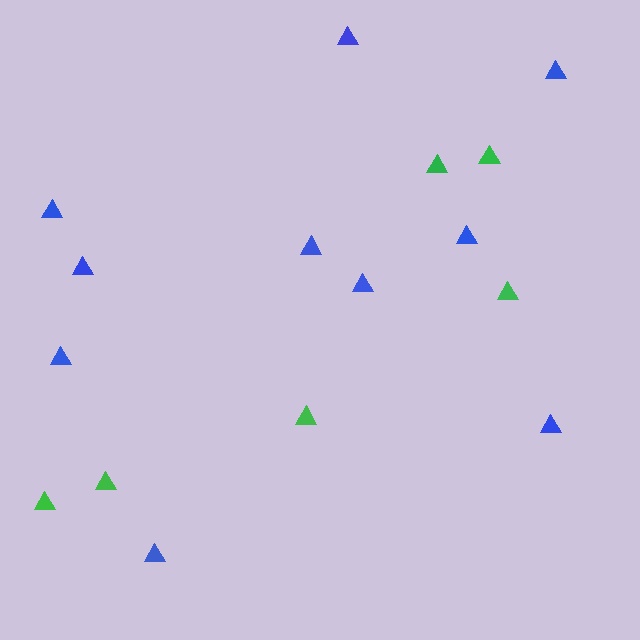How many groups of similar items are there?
There are 2 groups: one group of green triangles (6) and one group of blue triangles (10).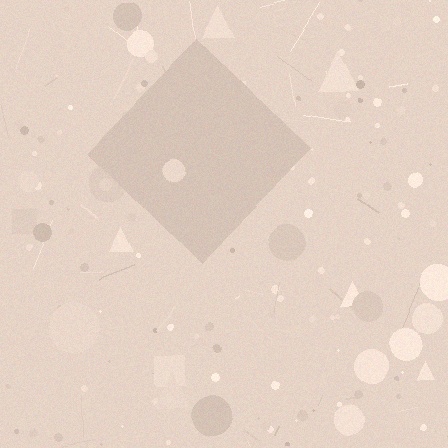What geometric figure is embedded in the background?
A diamond is embedded in the background.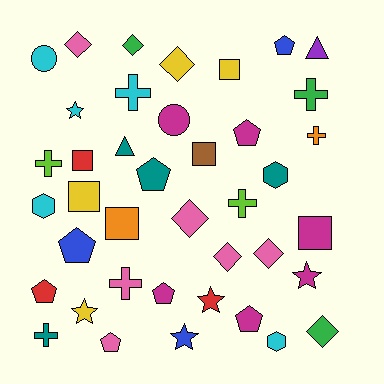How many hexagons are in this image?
There are 3 hexagons.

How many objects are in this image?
There are 40 objects.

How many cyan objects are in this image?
There are 5 cyan objects.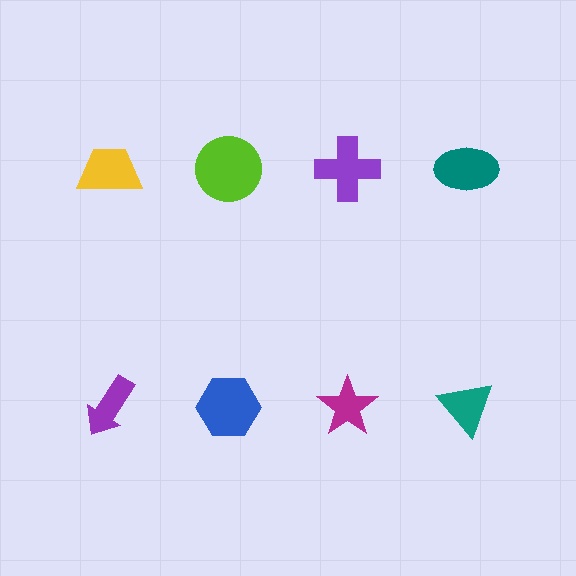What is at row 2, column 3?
A magenta star.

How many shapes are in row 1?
4 shapes.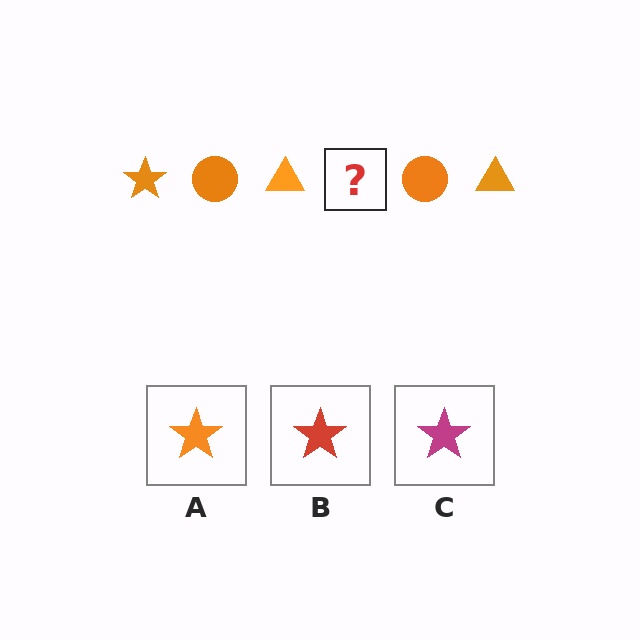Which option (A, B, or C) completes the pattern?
A.